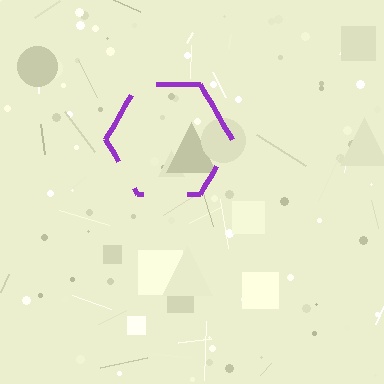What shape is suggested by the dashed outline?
The dashed outline suggests a hexagon.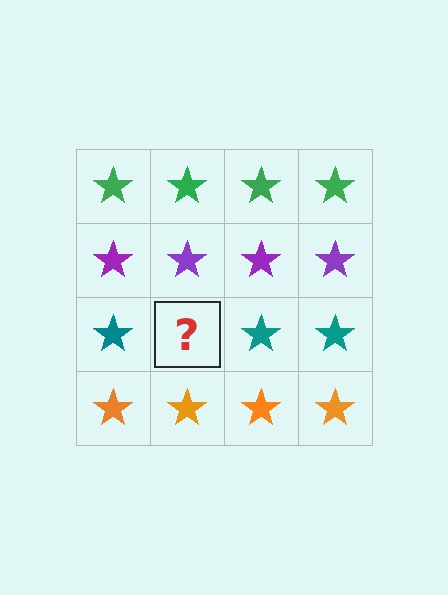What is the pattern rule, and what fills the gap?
The rule is that each row has a consistent color. The gap should be filled with a teal star.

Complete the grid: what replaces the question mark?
The question mark should be replaced with a teal star.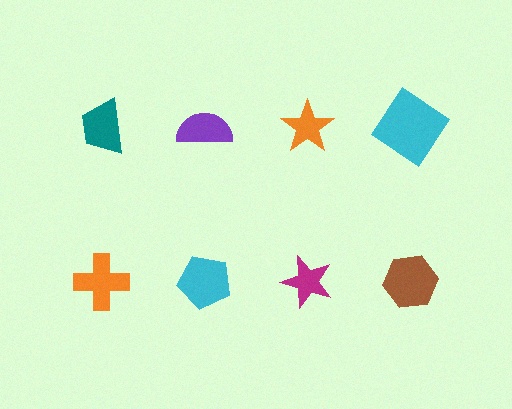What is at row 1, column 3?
An orange star.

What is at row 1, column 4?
A cyan diamond.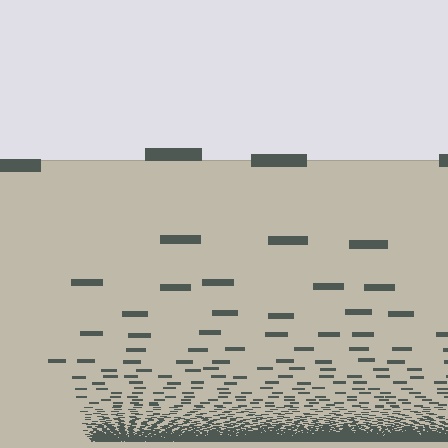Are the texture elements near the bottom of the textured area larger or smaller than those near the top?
Smaller. The gradient is inverted — elements near the bottom are smaller and denser.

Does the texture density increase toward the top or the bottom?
Density increases toward the bottom.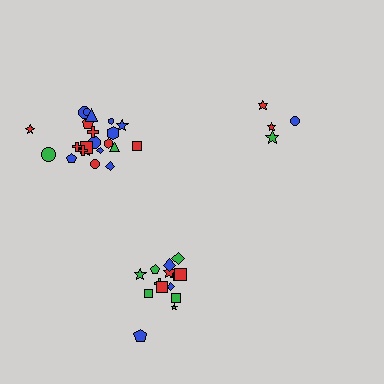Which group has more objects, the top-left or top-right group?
The top-left group.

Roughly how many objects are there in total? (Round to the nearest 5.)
Roughly 40 objects in total.